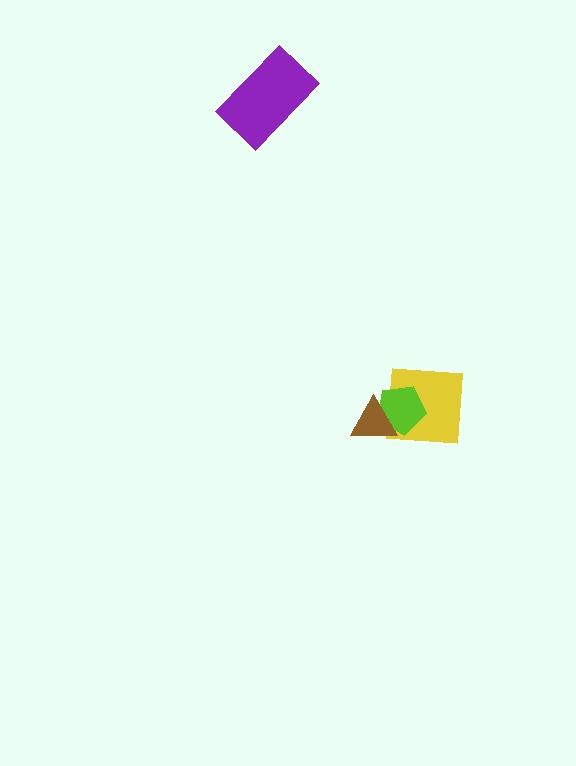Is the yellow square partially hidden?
Yes, it is partially covered by another shape.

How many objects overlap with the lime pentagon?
2 objects overlap with the lime pentagon.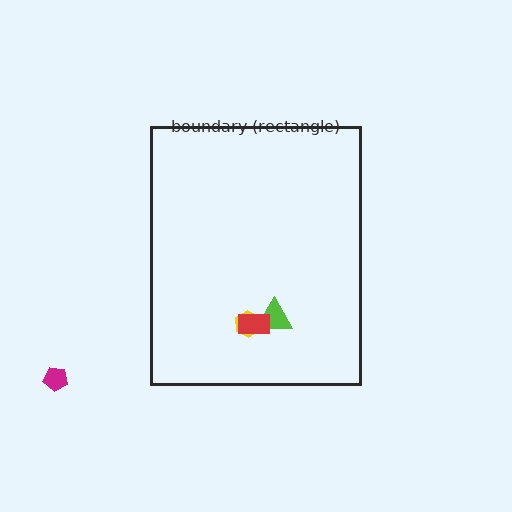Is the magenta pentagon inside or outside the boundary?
Outside.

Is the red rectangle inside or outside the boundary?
Inside.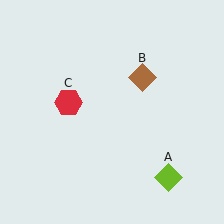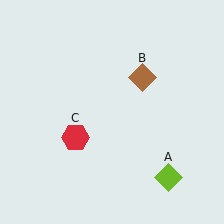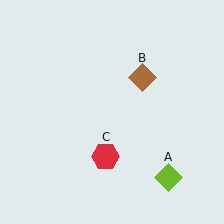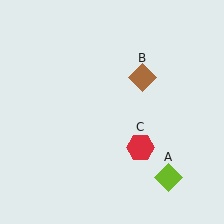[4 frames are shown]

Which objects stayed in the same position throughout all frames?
Lime diamond (object A) and brown diamond (object B) remained stationary.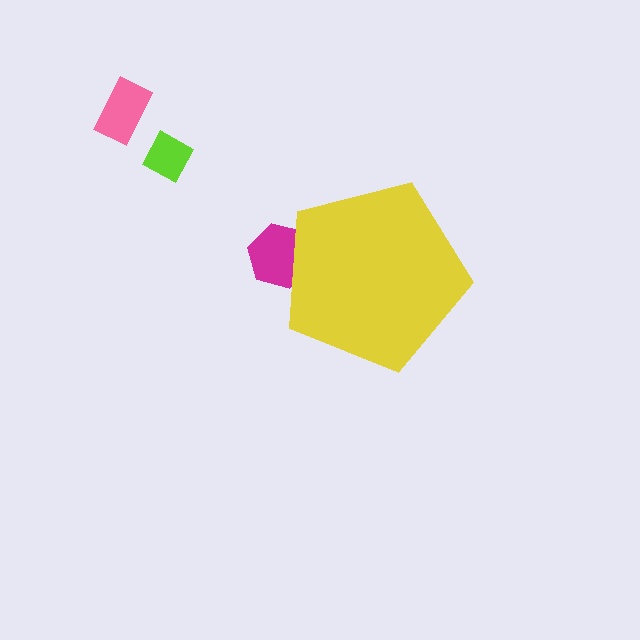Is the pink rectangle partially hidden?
No, the pink rectangle is fully visible.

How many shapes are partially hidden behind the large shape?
1 shape is partially hidden.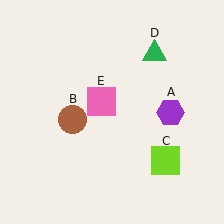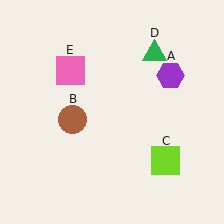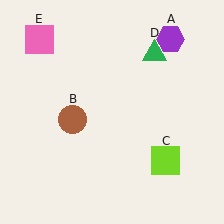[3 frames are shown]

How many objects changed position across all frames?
2 objects changed position: purple hexagon (object A), pink square (object E).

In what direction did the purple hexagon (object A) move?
The purple hexagon (object A) moved up.